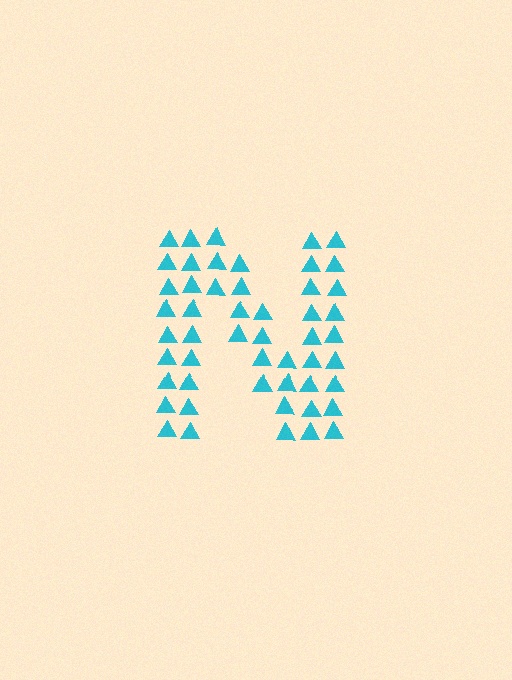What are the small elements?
The small elements are triangles.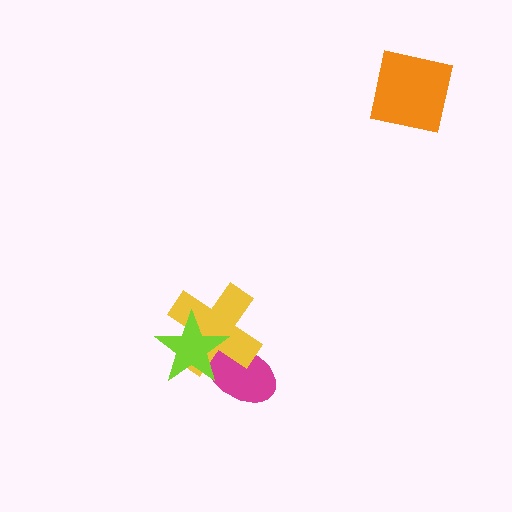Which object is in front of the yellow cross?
The lime star is in front of the yellow cross.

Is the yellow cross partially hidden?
Yes, it is partially covered by another shape.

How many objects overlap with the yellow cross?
2 objects overlap with the yellow cross.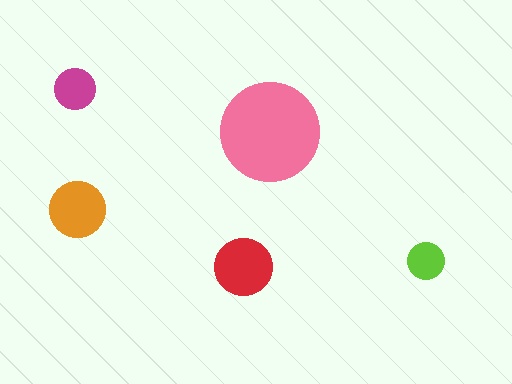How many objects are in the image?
There are 5 objects in the image.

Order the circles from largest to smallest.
the pink one, the red one, the orange one, the magenta one, the lime one.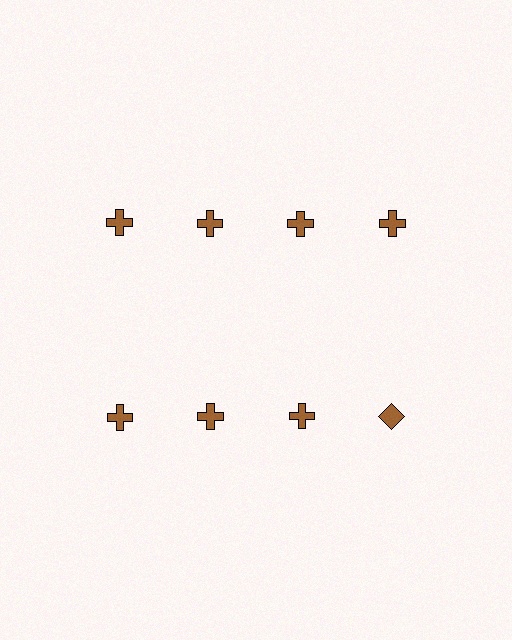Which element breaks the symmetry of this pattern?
The brown diamond in the second row, second from right column breaks the symmetry. All other shapes are brown crosses.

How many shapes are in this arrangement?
There are 8 shapes arranged in a grid pattern.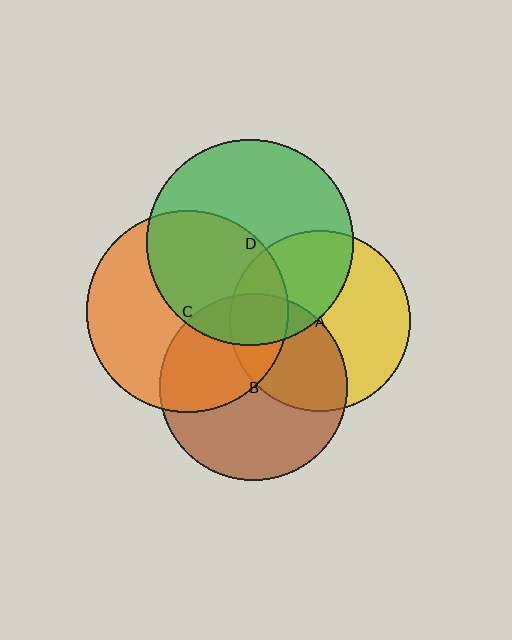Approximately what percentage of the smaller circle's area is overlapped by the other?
Approximately 40%.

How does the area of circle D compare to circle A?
Approximately 1.3 times.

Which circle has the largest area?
Circle D (green).